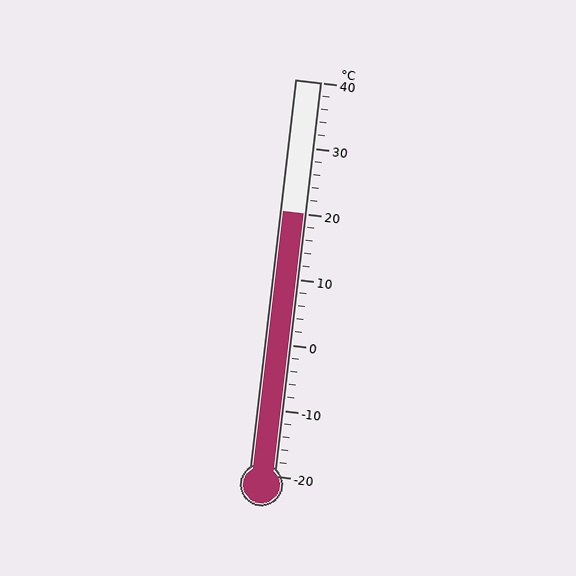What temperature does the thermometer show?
The thermometer shows approximately 20°C.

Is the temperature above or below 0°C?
The temperature is above 0°C.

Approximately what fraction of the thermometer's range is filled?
The thermometer is filled to approximately 65% of its range.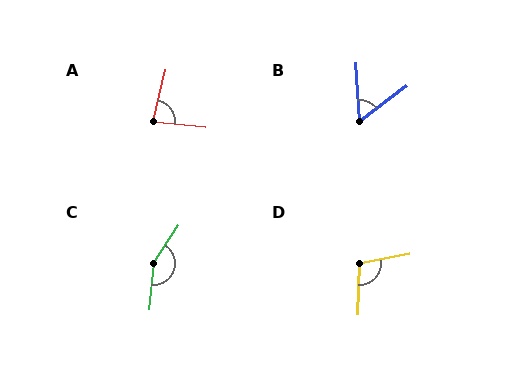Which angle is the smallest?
B, at approximately 57 degrees.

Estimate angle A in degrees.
Approximately 82 degrees.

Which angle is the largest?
C, at approximately 152 degrees.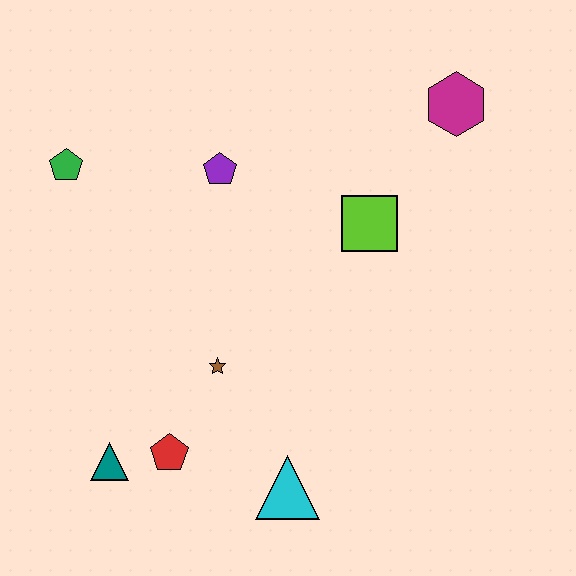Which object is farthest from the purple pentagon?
The cyan triangle is farthest from the purple pentagon.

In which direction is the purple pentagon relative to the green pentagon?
The purple pentagon is to the right of the green pentagon.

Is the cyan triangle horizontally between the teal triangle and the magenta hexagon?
Yes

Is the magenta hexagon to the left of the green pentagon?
No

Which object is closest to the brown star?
The red pentagon is closest to the brown star.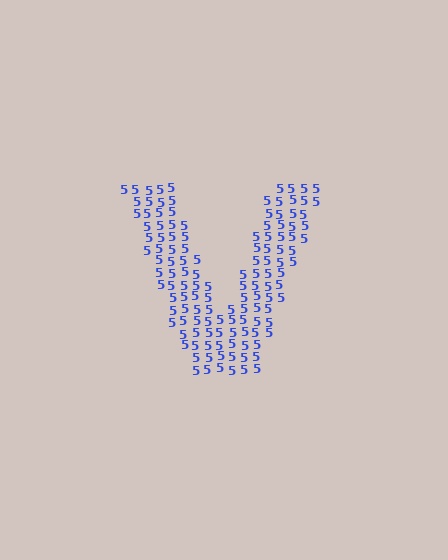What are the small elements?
The small elements are digit 5's.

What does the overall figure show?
The overall figure shows the letter V.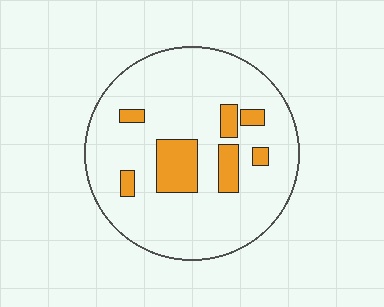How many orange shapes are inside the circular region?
7.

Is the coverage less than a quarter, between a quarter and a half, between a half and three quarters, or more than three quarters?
Less than a quarter.